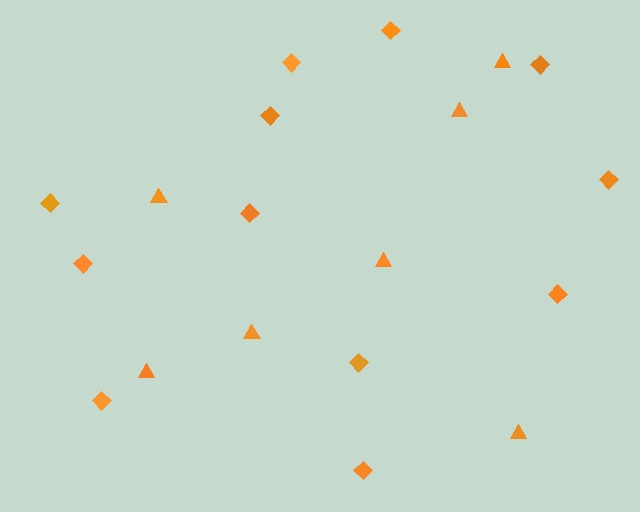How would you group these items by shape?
There are 2 groups: one group of diamonds (12) and one group of triangles (7).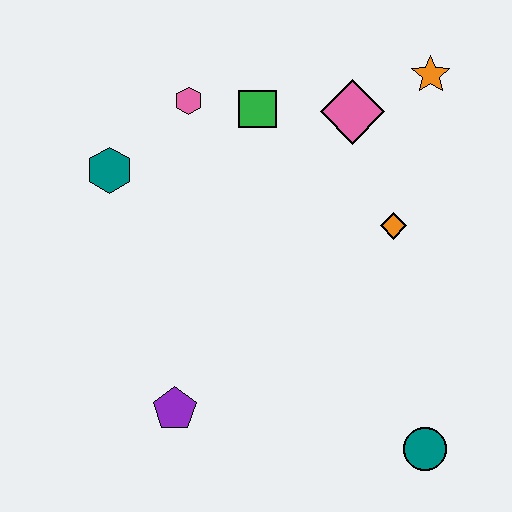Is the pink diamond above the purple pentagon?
Yes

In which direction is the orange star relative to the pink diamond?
The orange star is to the right of the pink diamond.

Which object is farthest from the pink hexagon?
The teal circle is farthest from the pink hexagon.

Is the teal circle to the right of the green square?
Yes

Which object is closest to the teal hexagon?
The pink hexagon is closest to the teal hexagon.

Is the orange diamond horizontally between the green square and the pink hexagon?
No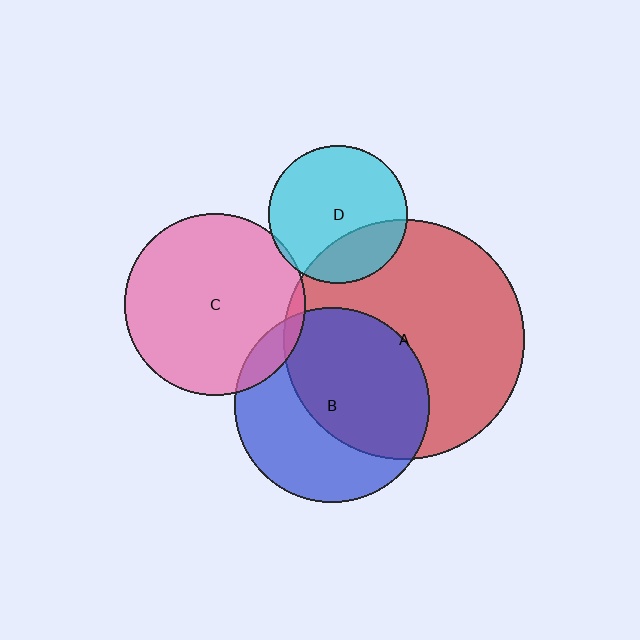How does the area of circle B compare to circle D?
Approximately 2.0 times.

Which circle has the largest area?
Circle A (red).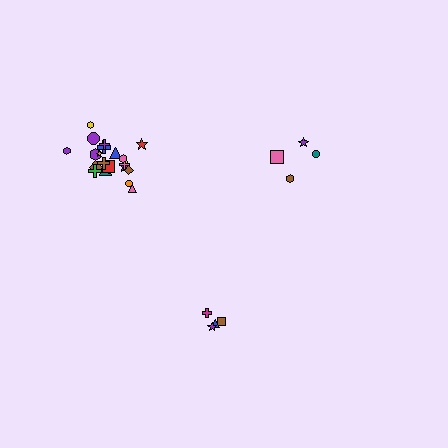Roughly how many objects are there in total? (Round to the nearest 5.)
Roughly 30 objects in total.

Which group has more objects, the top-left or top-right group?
The top-left group.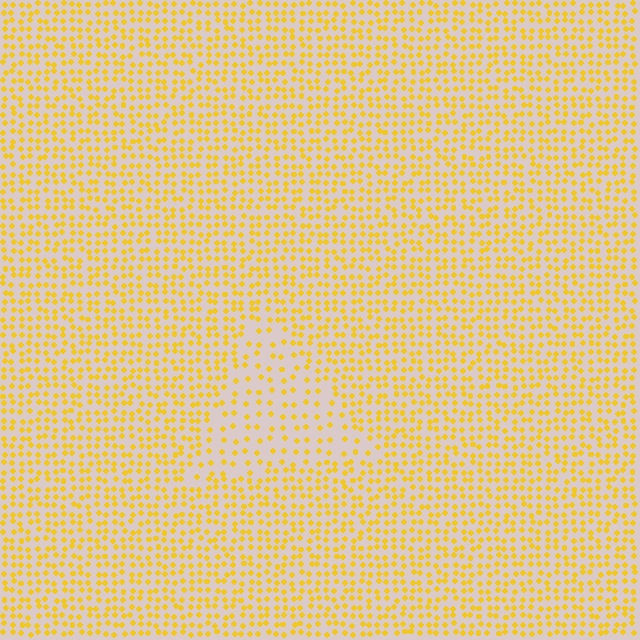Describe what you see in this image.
The image contains small yellow elements arranged at two different densities. A triangle-shaped region is visible where the elements are less densely packed than the surrounding area.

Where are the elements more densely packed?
The elements are more densely packed outside the triangle boundary.